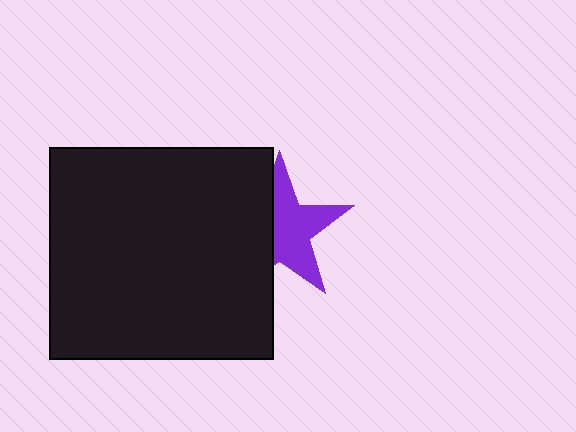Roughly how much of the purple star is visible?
About half of it is visible (roughly 59%).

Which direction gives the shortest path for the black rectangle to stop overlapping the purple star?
Moving left gives the shortest separation.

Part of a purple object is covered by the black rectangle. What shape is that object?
It is a star.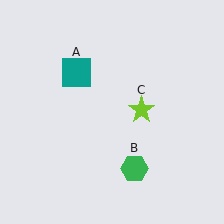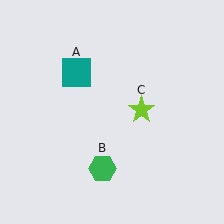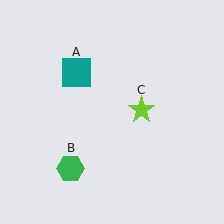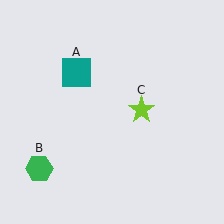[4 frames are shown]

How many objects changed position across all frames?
1 object changed position: green hexagon (object B).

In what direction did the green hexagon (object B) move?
The green hexagon (object B) moved left.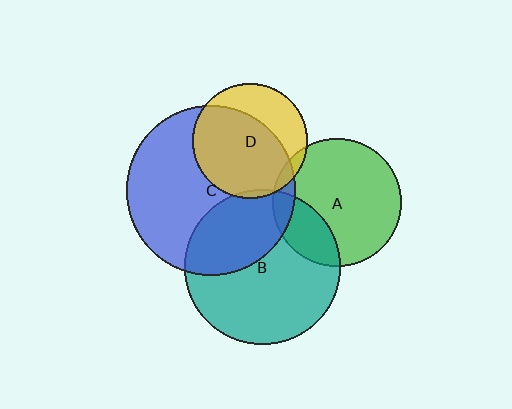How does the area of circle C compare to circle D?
Approximately 2.2 times.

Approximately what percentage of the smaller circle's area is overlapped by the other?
Approximately 10%.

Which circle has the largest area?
Circle C (blue).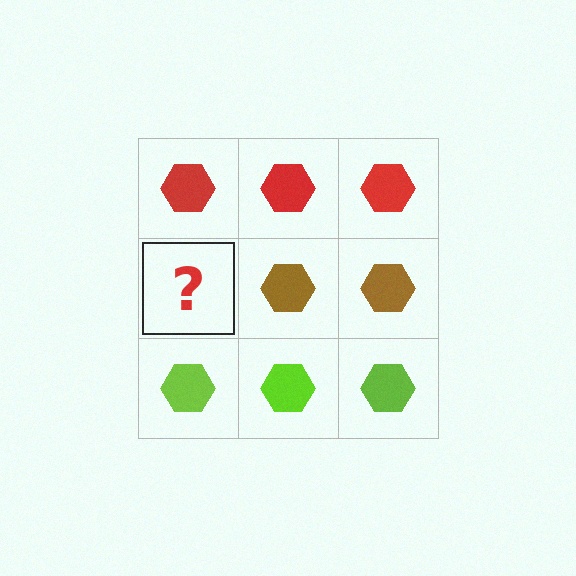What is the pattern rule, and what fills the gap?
The rule is that each row has a consistent color. The gap should be filled with a brown hexagon.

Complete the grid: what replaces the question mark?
The question mark should be replaced with a brown hexagon.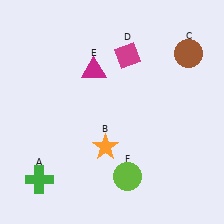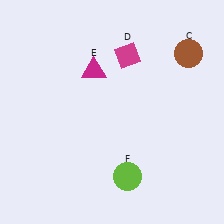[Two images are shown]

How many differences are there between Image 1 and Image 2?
There are 2 differences between the two images.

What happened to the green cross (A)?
The green cross (A) was removed in Image 2. It was in the bottom-left area of Image 1.